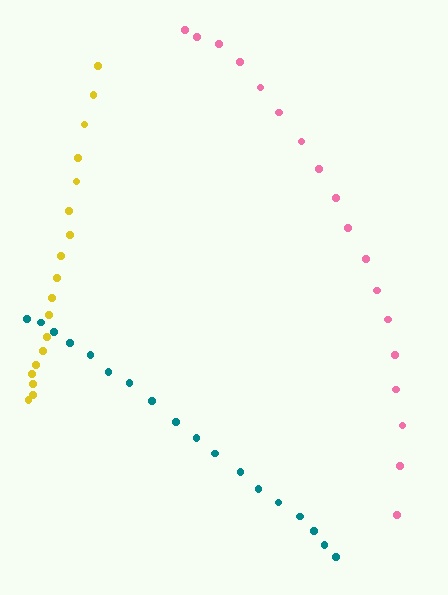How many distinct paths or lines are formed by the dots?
There are 3 distinct paths.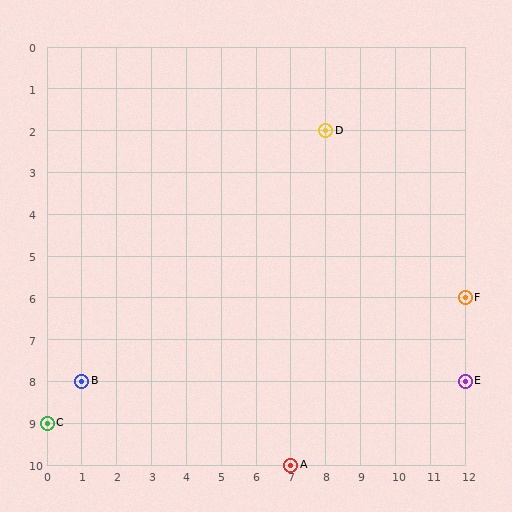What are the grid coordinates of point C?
Point C is at grid coordinates (0, 9).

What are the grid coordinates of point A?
Point A is at grid coordinates (7, 10).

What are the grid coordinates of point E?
Point E is at grid coordinates (12, 8).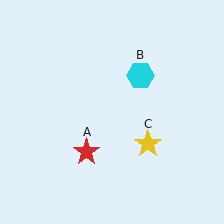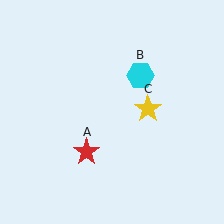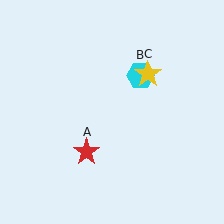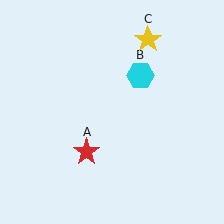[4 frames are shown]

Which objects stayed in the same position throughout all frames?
Red star (object A) and cyan hexagon (object B) remained stationary.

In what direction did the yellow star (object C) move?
The yellow star (object C) moved up.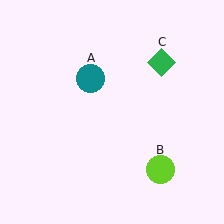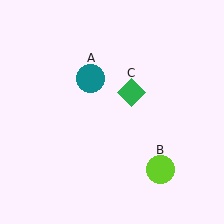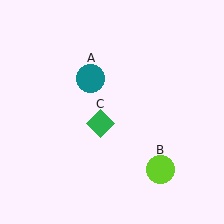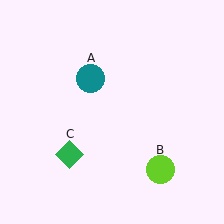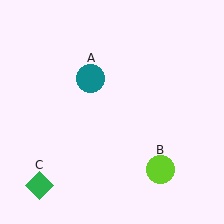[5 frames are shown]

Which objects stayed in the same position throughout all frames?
Teal circle (object A) and lime circle (object B) remained stationary.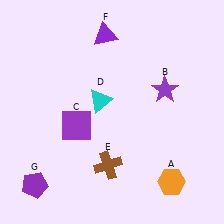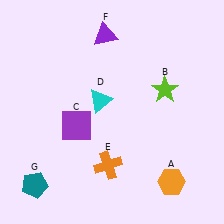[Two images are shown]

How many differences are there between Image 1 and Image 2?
There are 3 differences between the two images.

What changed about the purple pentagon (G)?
In Image 1, G is purple. In Image 2, it changed to teal.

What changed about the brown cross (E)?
In Image 1, E is brown. In Image 2, it changed to orange.